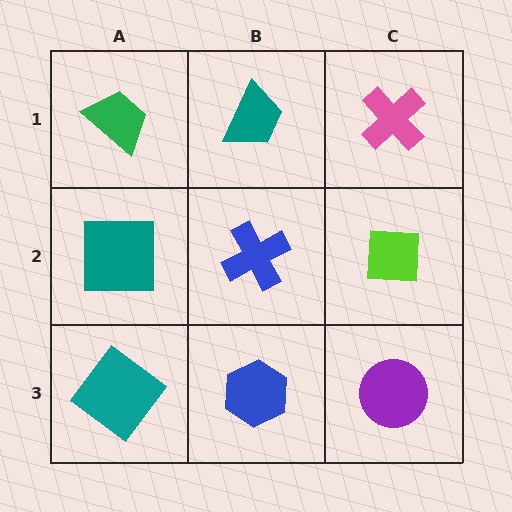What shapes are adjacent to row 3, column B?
A blue cross (row 2, column B), a teal diamond (row 3, column A), a purple circle (row 3, column C).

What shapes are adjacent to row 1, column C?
A lime square (row 2, column C), a teal trapezoid (row 1, column B).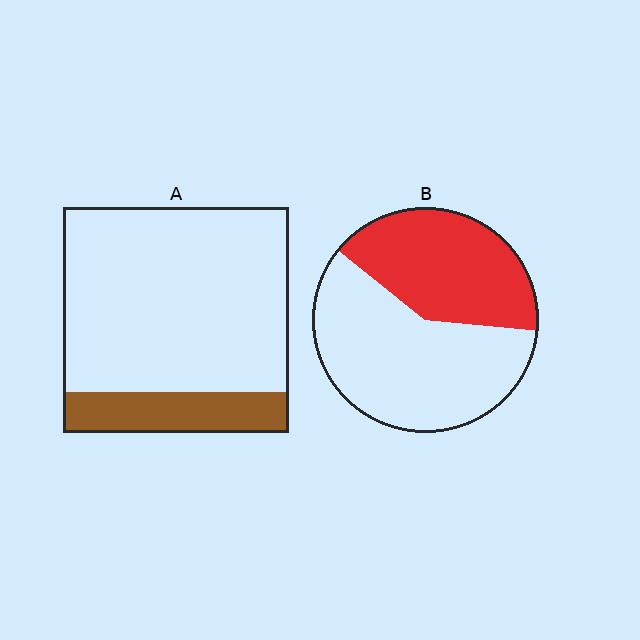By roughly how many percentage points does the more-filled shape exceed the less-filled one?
By roughly 25 percentage points (B over A).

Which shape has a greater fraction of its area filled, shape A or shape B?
Shape B.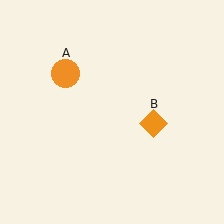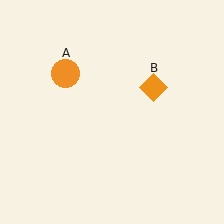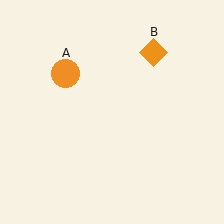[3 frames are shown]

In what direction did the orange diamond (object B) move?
The orange diamond (object B) moved up.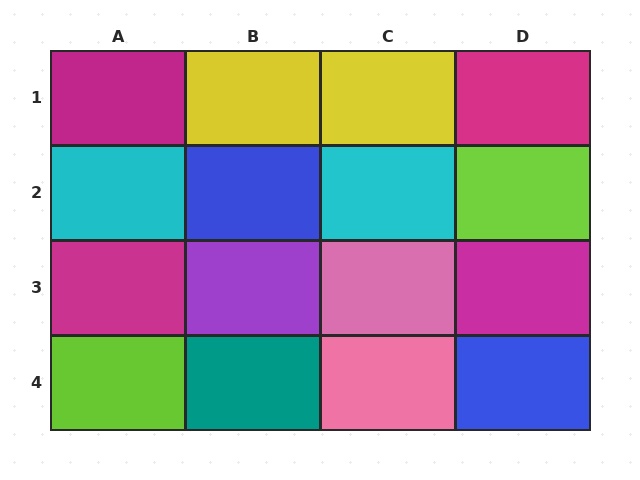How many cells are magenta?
4 cells are magenta.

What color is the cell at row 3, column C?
Pink.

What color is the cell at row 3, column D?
Magenta.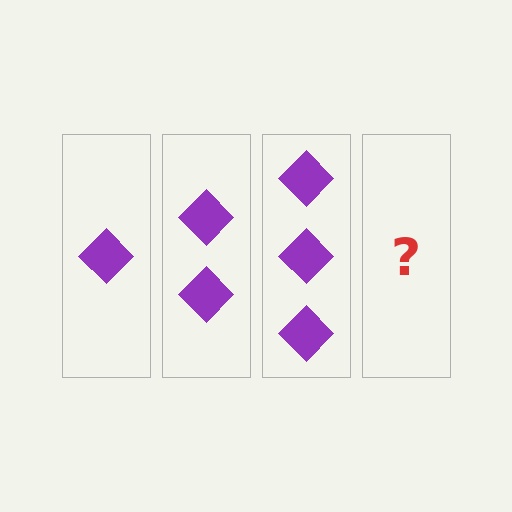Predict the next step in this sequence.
The next step is 4 diamonds.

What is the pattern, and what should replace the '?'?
The pattern is that each step adds one more diamond. The '?' should be 4 diamonds.